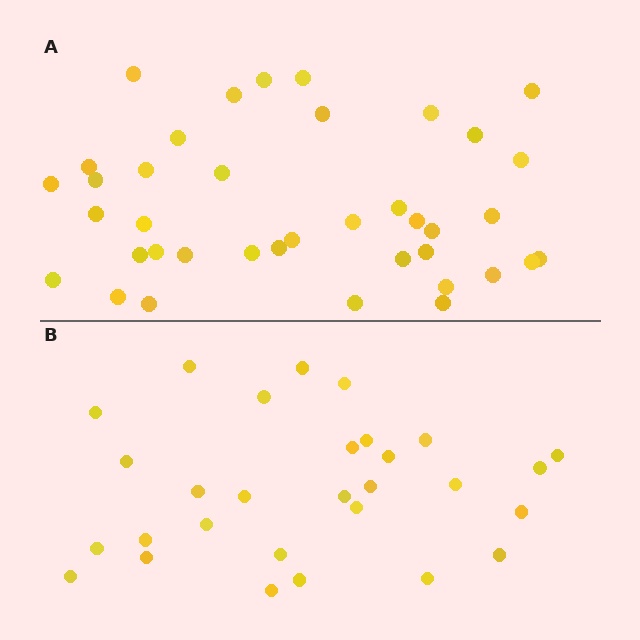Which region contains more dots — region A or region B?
Region A (the top region) has more dots.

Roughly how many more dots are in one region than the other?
Region A has roughly 10 or so more dots than region B.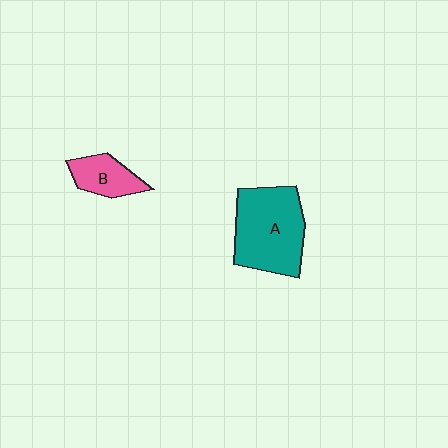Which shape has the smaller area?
Shape B (pink).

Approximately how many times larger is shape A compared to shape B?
Approximately 2.3 times.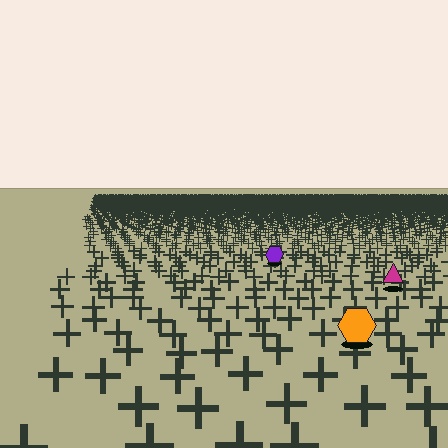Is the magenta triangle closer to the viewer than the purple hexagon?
Yes. The magenta triangle is closer — you can tell from the texture gradient: the ground texture is coarser near it.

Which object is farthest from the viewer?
The purple hexagon is farthest from the viewer. It appears smaller and the ground texture around it is denser.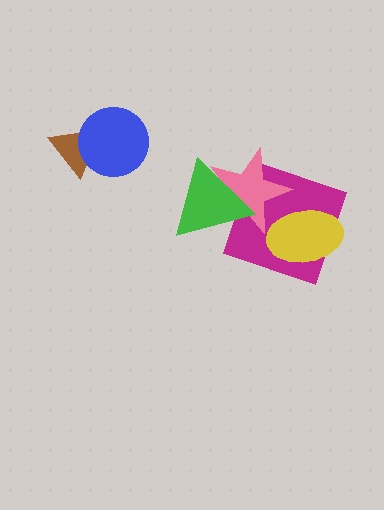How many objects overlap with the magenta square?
3 objects overlap with the magenta square.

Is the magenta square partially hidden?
Yes, it is partially covered by another shape.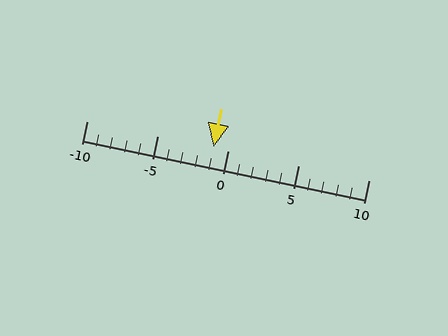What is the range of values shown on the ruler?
The ruler shows values from -10 to 10.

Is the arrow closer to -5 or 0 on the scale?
The arrow is closer to 0.